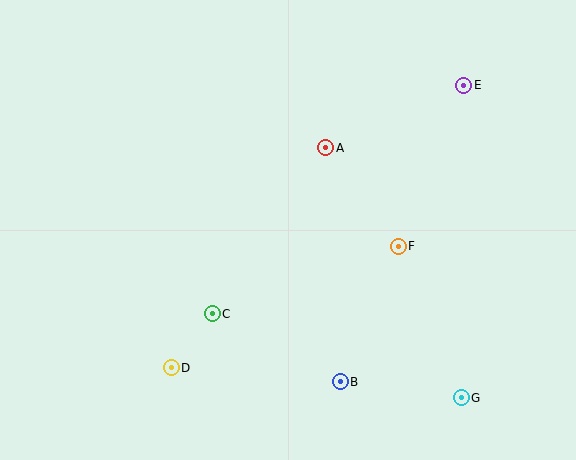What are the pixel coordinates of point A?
Point A is at (326, 148).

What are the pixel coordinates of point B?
Point B is at (340, 382).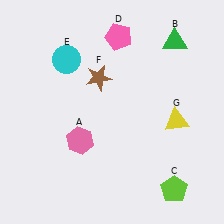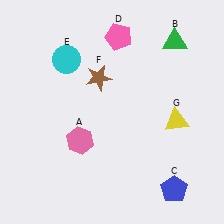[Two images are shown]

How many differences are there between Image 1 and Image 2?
There is 1 difference between the two images.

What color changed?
The pentagon (C) changed from lime in Image 1 to blue in Image 2.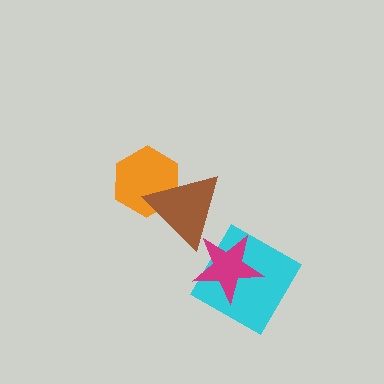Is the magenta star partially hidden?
No, no other shape covers it.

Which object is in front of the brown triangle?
The magenta star is in front of the brown triangle.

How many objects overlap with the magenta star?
2 objects overlap with the magenta star.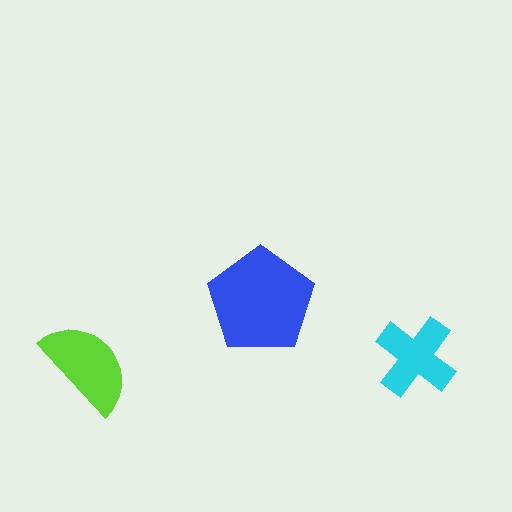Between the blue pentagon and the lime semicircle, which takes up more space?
The blue pentagon.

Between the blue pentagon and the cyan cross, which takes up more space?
The blue pentagon.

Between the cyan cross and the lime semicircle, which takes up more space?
The lime semicircle.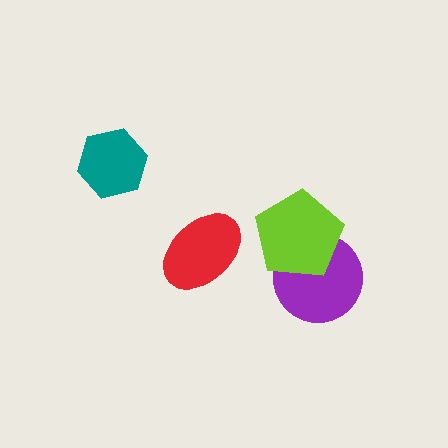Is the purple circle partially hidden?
Yes, it is partially covered by another shape.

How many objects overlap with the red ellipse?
0 objects overlap with the red ellipse.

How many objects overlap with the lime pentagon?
1 object overlaps with the lime pentagon.